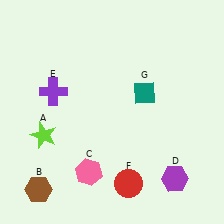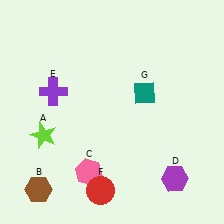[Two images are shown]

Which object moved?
The red circle (F) moved left.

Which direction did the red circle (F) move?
The red circle (F) moved left.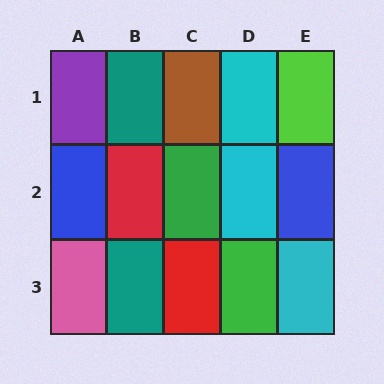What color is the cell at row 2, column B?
Red.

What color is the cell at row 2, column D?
Cyan.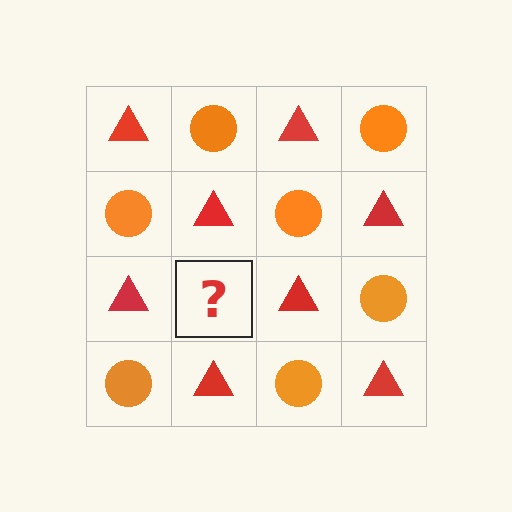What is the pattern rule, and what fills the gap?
The rule is that it alternates red triangle and orange circle in a checkerboard pattern. The gap should be filled with an orange circle.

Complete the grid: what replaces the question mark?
The question mark should be replaced with an orange circle.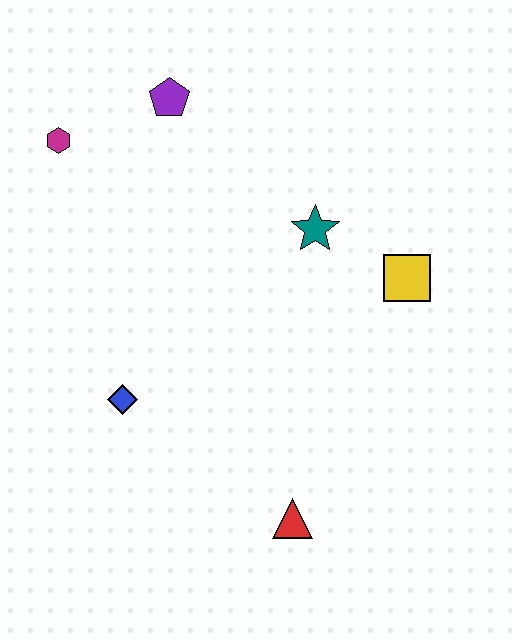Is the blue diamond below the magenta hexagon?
Yes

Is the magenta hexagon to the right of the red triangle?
No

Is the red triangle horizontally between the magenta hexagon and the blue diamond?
No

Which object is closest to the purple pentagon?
The magenta hexagon is closest to the purple pentagon.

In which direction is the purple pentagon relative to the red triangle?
The purple pentagon is above the red triangle.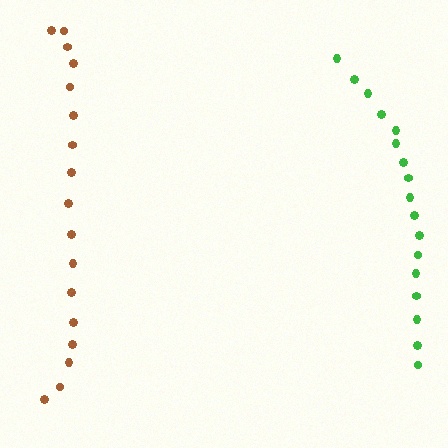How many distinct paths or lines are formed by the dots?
There are 2 distinct paths.